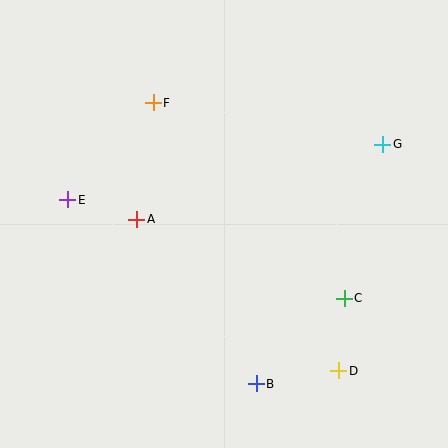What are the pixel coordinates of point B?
Point B is at (256, 384).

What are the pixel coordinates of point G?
Point G is at (383, 144).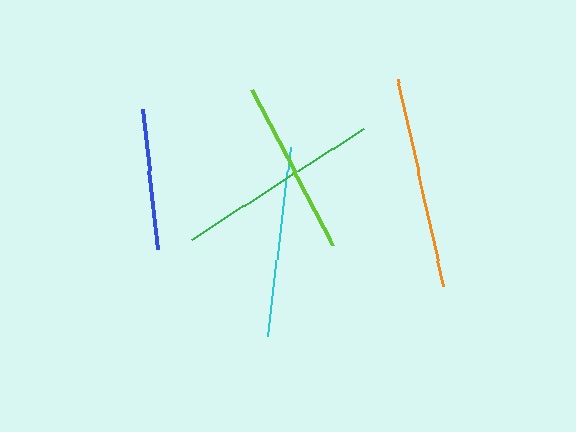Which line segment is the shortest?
The blue line is the shortest at approximately 141 pixels.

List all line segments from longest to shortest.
From longest to shortest: orange, green, cyan, lime, blue.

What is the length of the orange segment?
The orange segment is approximately 211 pixels long.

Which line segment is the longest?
The orange line is the longest at approximately 211 pixels.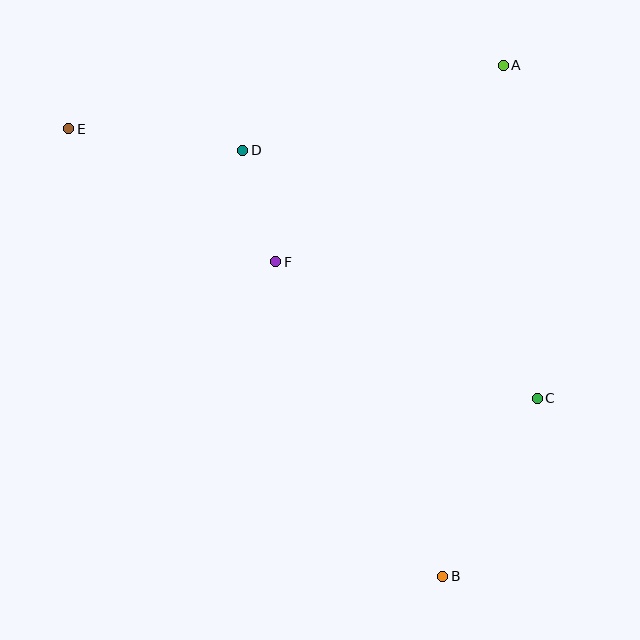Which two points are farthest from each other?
Points B and E are farthest from each other.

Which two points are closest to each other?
Points D and F are closest to each other.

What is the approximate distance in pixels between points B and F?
The distance between B and F is approximately 356 pixels.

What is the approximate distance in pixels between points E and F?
The distance between E and F is approximately 246 pixels.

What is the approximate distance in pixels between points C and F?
The distance between C and F is approximately 295 pixels.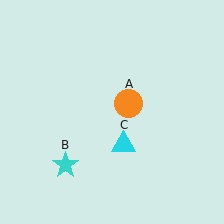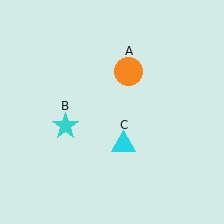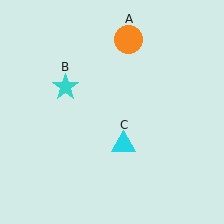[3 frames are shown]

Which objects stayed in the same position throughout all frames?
Cyan triangle (object C) remained stationary.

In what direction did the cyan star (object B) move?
The cyan star (object B) moved up.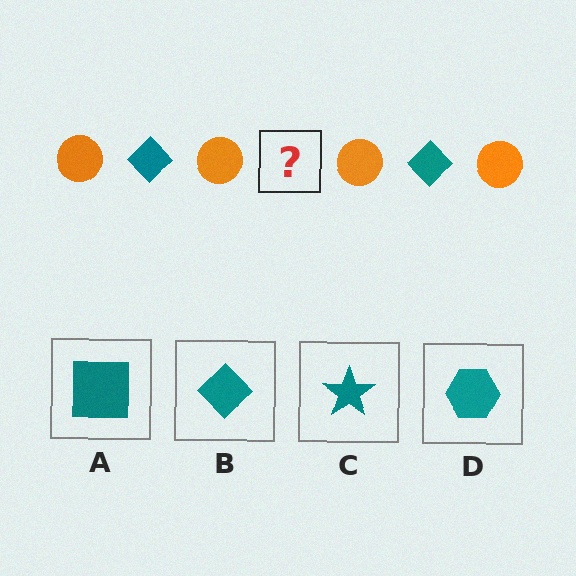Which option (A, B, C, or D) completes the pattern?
B.